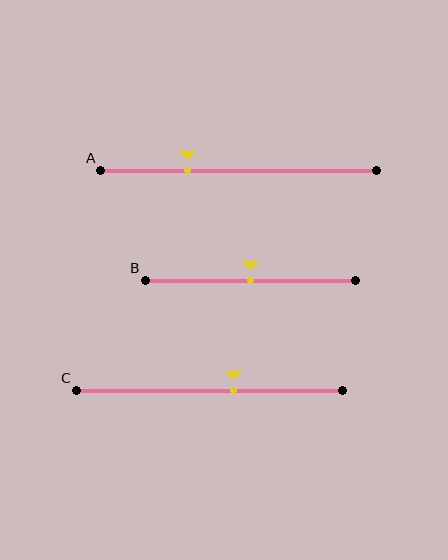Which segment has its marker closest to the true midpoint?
Segment B has its marker closest to the true midpoint.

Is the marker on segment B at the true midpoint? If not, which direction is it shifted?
Yes, the marker on segment B is at the true midpoint.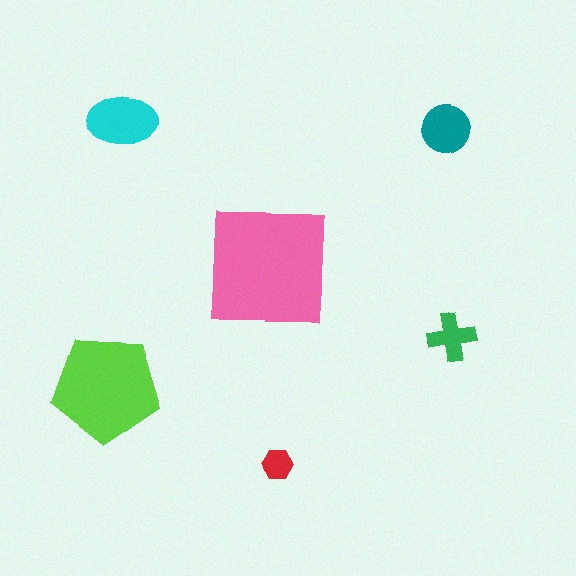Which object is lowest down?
The red hexagon is bottommost.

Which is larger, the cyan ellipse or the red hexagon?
The cyan ellipse.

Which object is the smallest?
The red hexagon.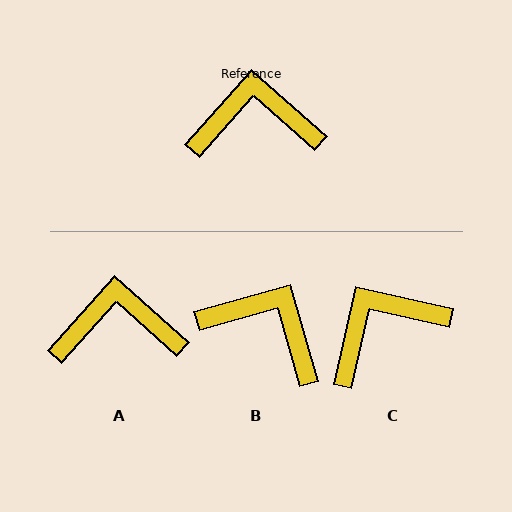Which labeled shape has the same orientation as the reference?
A.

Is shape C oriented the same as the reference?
No, it is off by about 29 degrees.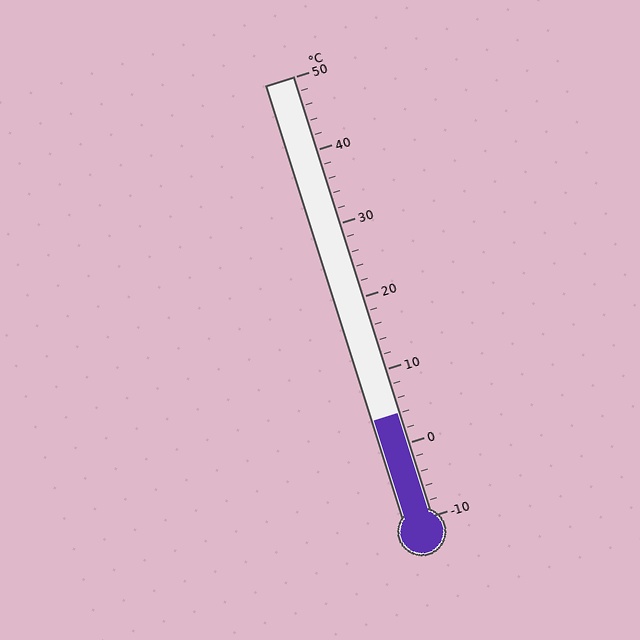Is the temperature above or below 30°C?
The temperature is below 30°C.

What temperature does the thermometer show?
The thermometer shows approximately 4°C.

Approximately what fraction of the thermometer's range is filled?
The thermometer is filled to approximately 25% of its range.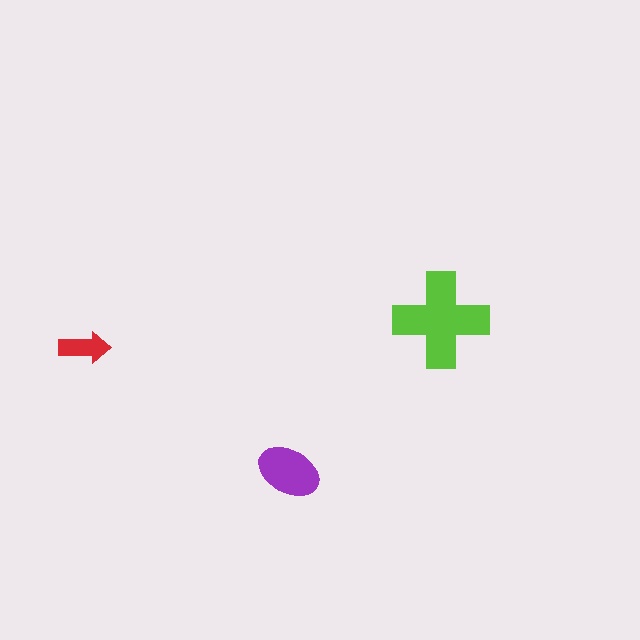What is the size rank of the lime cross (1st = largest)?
1st.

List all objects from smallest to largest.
The red arrow, the purple ellipse, the lime cross.